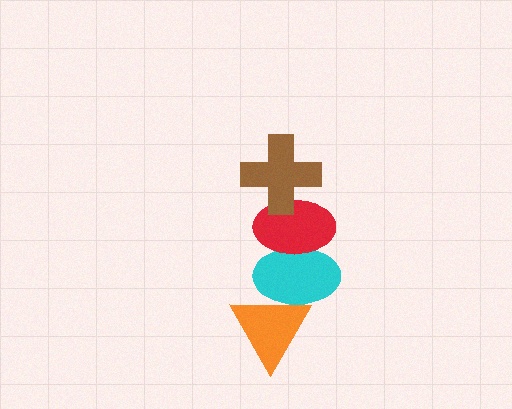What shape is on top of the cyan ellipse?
The red ellipse is on top of the cyan ellipse.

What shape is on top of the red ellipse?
The brown cross is on top of the red ellipse.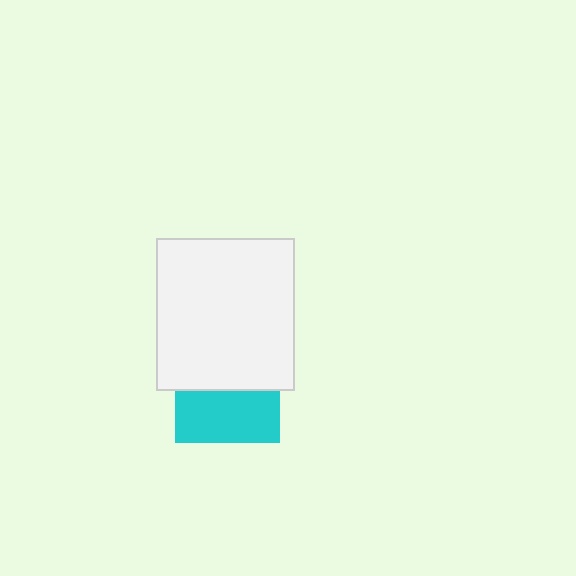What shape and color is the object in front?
The object in front is a white rectangle.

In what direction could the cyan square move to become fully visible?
The cyan square could move down. That would shift it out from behind the white rectangle entirely.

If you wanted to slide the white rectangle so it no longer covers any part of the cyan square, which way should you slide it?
Slide it up — that is the most direct way to separate the two shapes.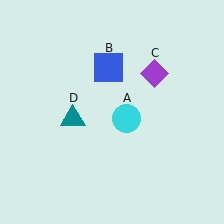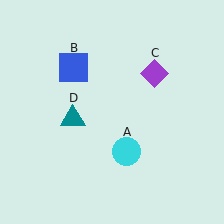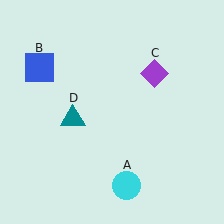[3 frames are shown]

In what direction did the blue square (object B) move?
The blue square (object B) moved left.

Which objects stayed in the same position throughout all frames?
Purple diamond (object C) and teal triangle (object D) remained stationary.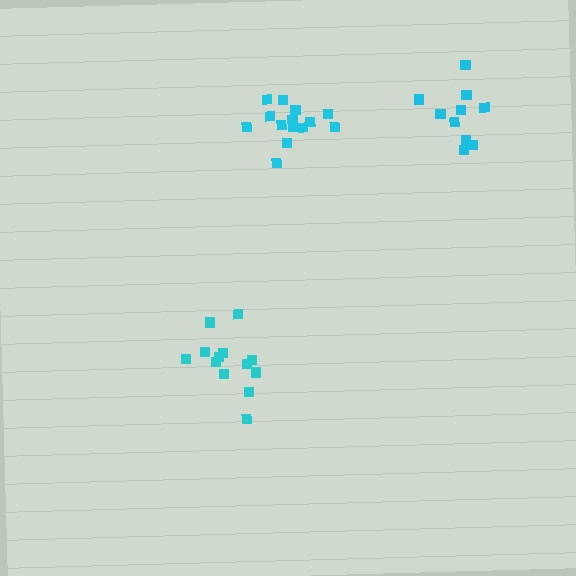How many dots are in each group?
Group 1: 10 dots, Group 2: 13 dots, Group 3: 14 dots (37 total).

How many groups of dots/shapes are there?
There are 3 groups.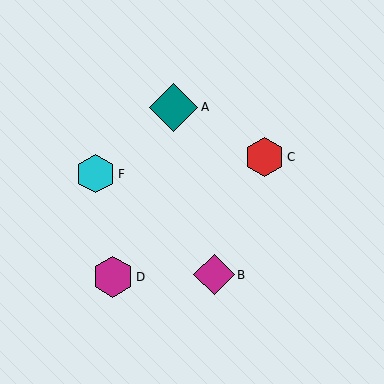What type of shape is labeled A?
Shape A is a teal diamond.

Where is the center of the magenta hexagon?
The center of the magenta hexagon is at (113, 277).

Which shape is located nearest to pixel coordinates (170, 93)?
The teal diamond (labeled A) at (174, 107) is nearest to that location.